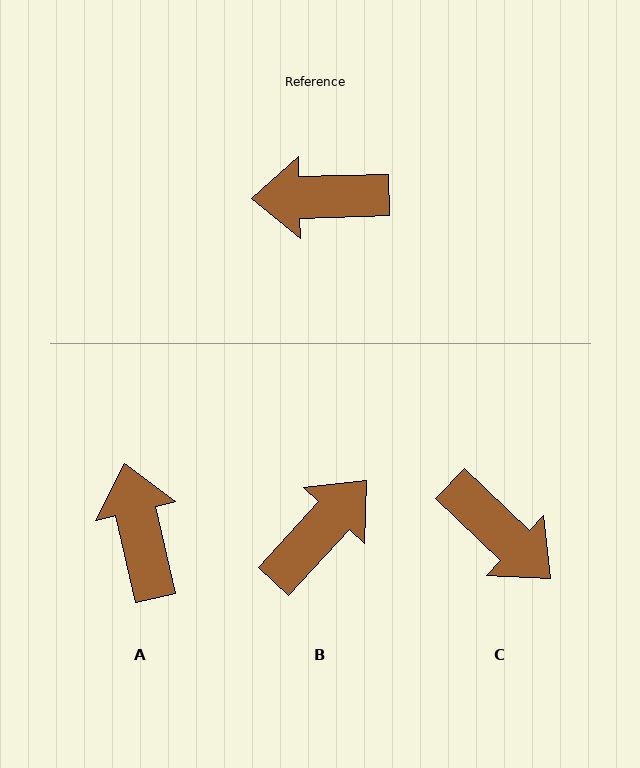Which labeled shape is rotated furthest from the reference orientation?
C, about 135 degrees away.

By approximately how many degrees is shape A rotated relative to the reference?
Approximately 78 degrees clockwise.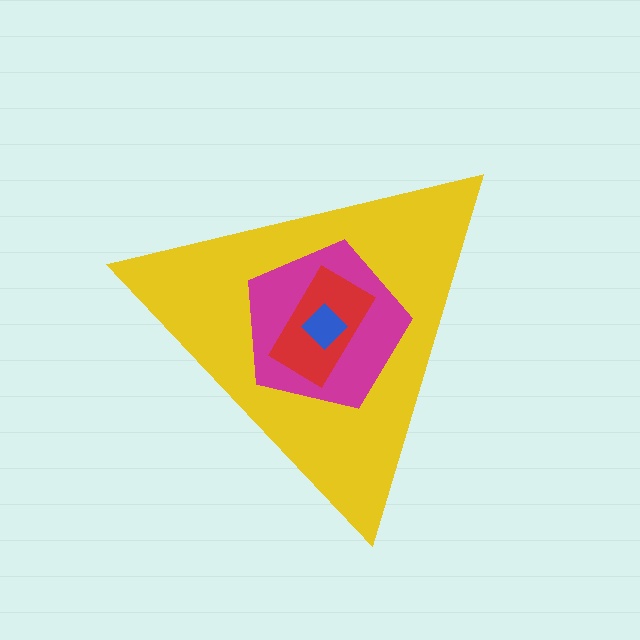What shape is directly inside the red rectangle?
The blue diamond.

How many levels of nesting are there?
4.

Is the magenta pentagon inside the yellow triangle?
Yes.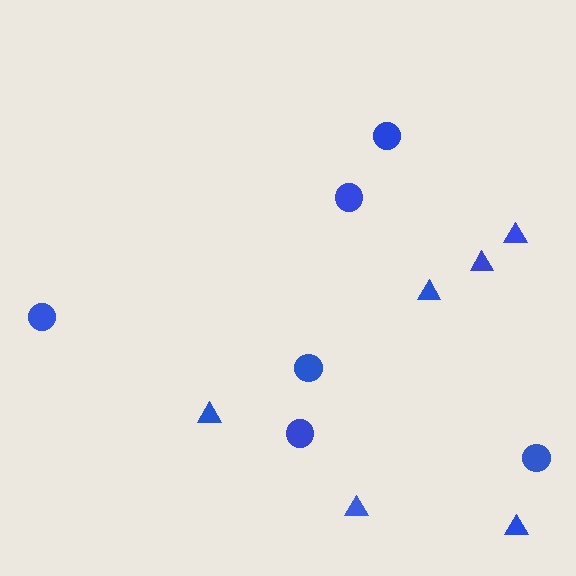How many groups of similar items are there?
There are 2 groups: one group of circles (6) and one group of triangles (6).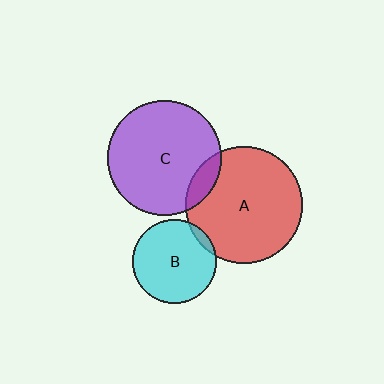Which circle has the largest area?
Circle A (red).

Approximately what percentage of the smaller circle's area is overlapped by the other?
Approximately 10%.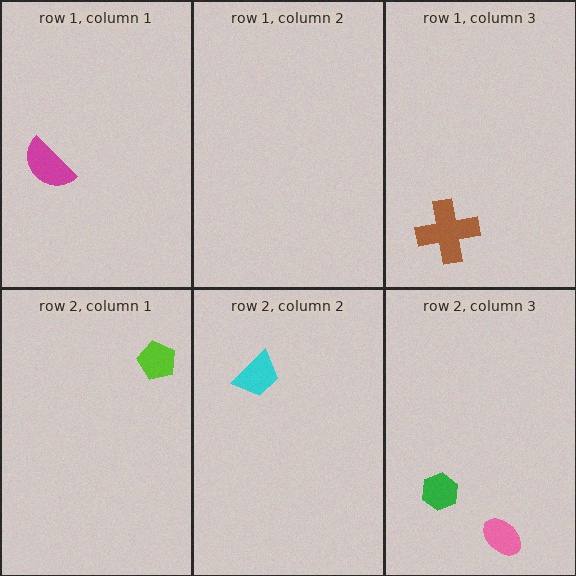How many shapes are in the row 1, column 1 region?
1.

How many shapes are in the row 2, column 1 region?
1.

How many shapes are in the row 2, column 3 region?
2.